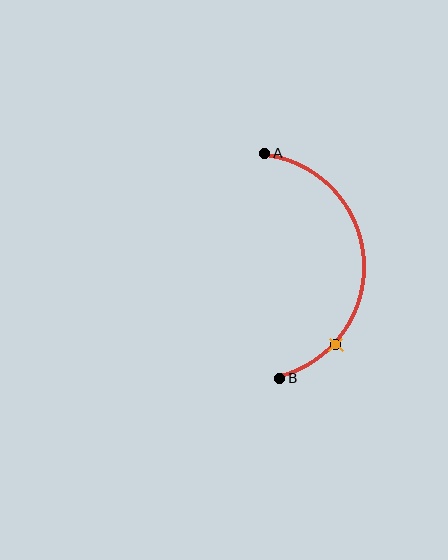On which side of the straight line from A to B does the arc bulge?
The arc bulges to the right of the straight line connecting A and B.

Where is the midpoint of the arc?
The arc midpoint is the point on the curve farthest from the straight line joining A and B. It sits to the right of that line.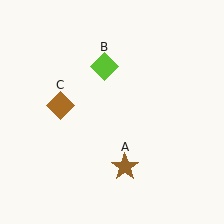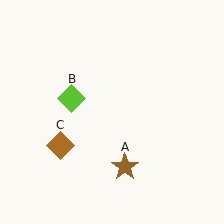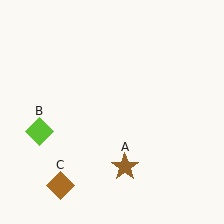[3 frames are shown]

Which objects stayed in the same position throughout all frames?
Brown star (object A) remained stationary.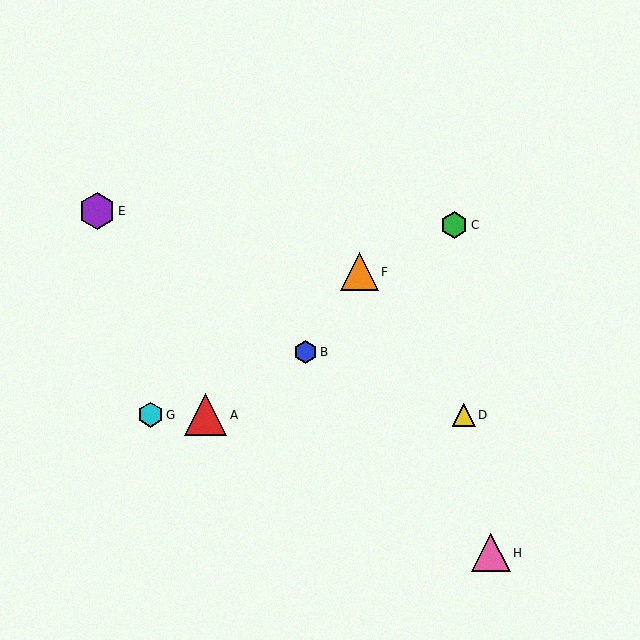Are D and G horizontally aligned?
Yes, both are at y≈415.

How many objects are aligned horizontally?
3 objects (A, D, G) are aligned horizontally.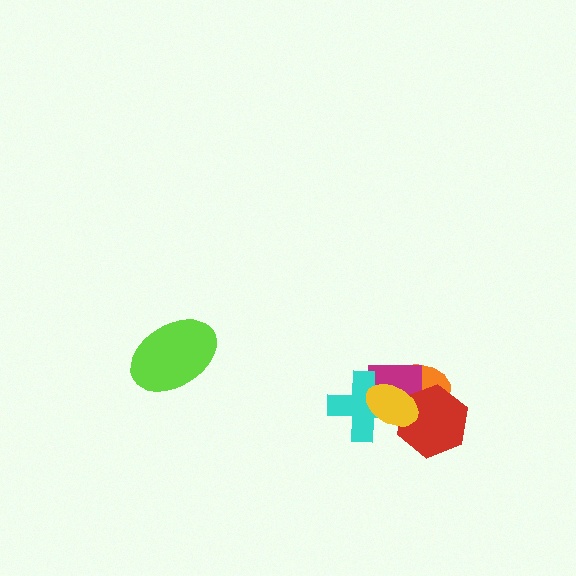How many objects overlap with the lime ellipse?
0 objects overlap with the lime ellipse.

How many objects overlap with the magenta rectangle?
4 objects overlap with the magenta rectangle.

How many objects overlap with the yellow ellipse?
4 objects overlap with the yellow ellipse.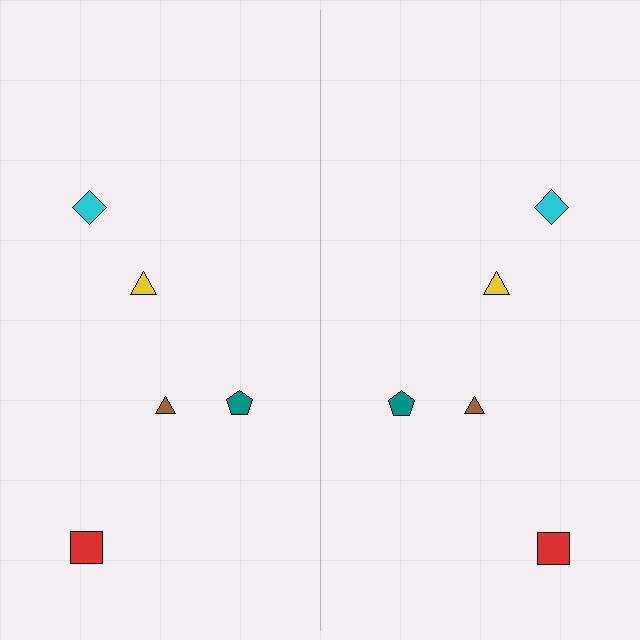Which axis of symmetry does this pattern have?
The pattern has a vertical axis of symmetry running through the center of the image.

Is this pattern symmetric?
Yes, this pattern has bilateral (reflection) symmetry.